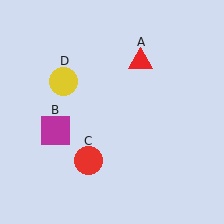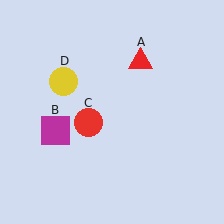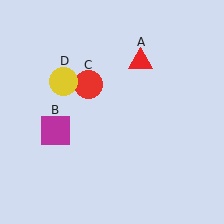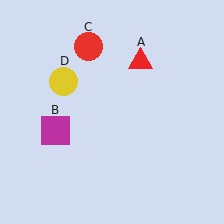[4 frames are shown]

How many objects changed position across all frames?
1 object changed position: red circle (object C).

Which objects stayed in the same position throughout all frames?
Red triangle (object A) and magenta square (object B) and yellow circle (object D) remained stationary.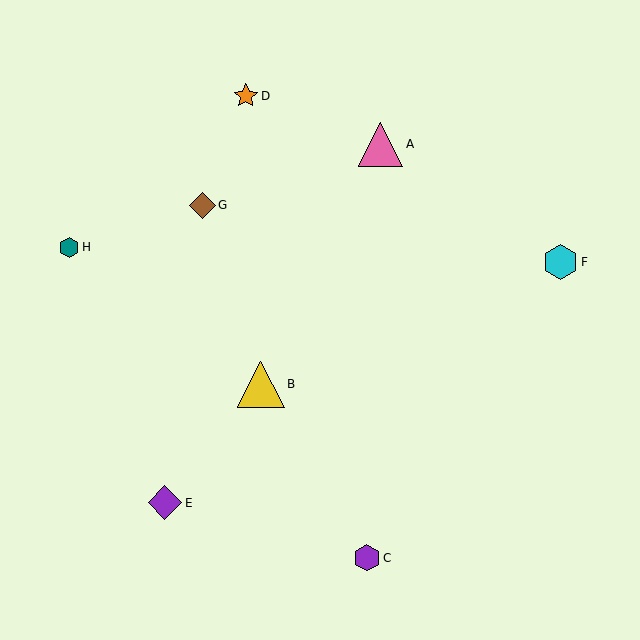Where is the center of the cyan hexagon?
The center of the cyan hexagon is at (561, 262).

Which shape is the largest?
The yellow triangle (labeled B) is the largest.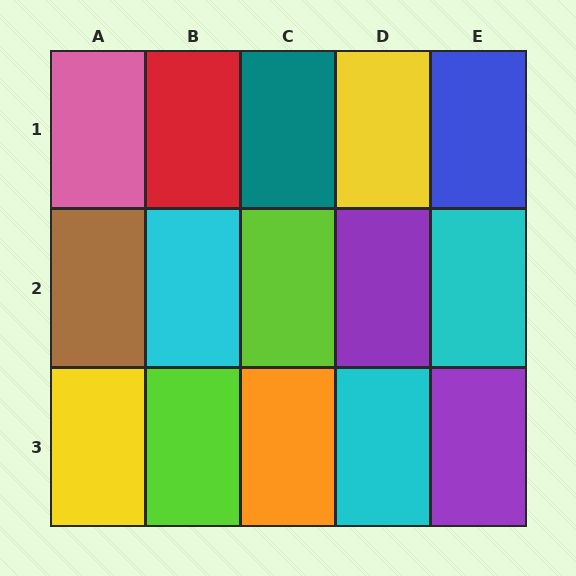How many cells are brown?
1 cell is brown.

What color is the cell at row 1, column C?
Teal.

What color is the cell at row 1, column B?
Red.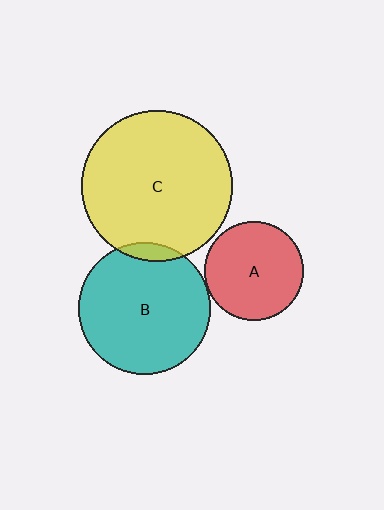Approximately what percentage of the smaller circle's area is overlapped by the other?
Approximately 5%.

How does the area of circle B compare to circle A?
Approximately 1.8 times.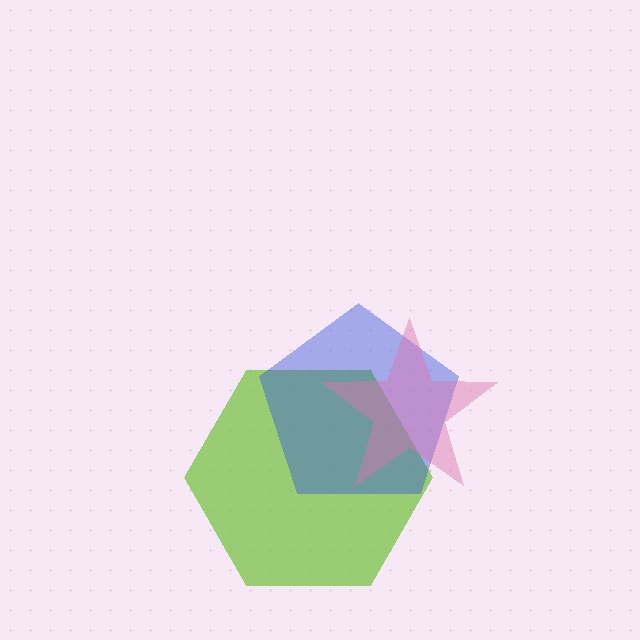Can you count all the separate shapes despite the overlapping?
Yes, there are 3 separate shapes.